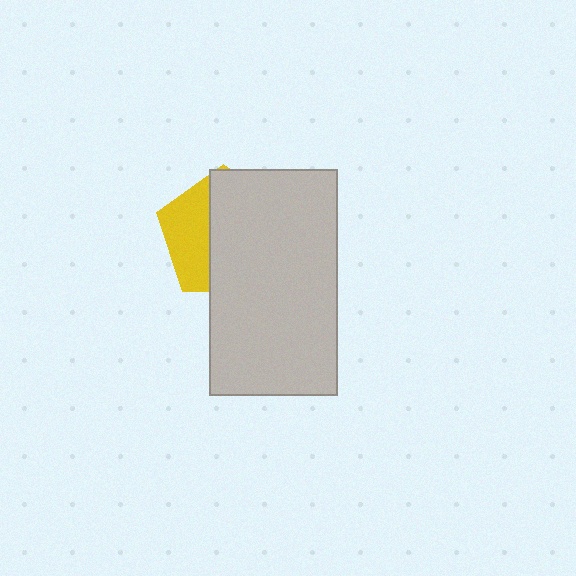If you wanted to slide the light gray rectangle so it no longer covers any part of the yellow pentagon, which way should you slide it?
Slide it right — that is the most direct way to separate the two shapes.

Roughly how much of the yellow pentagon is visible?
A small part of it is visible (roughly 36%).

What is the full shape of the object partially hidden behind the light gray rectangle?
The partially hidden object is a yellow pentagon.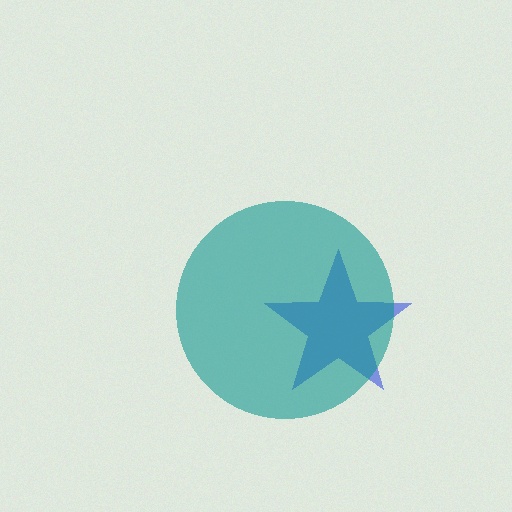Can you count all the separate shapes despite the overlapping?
Yes, there are 2 separate shapes.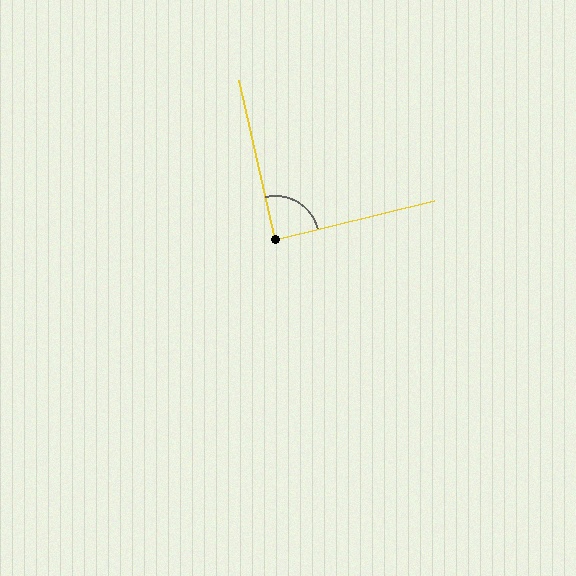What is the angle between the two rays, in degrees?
Approximately 89 degrees.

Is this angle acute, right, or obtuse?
It is approximately a right angle.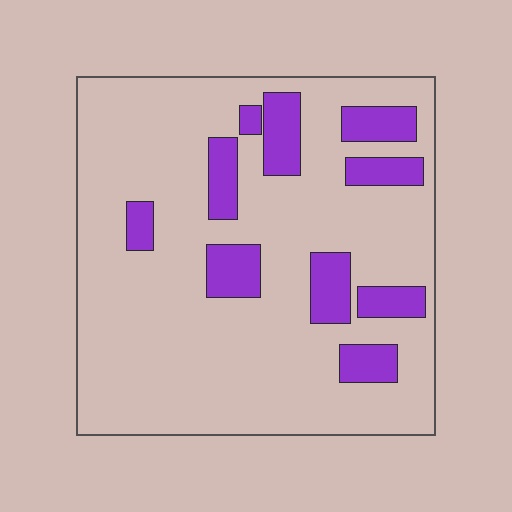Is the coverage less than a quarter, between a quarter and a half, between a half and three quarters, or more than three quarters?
Less than a quarter.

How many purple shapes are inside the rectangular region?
10.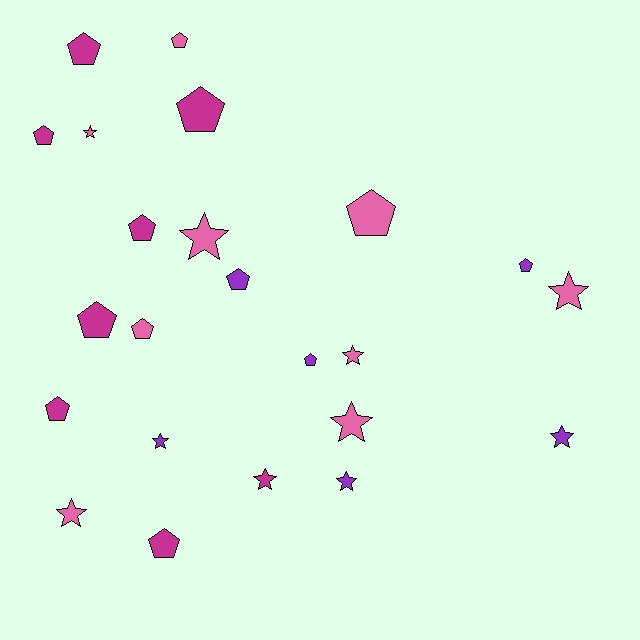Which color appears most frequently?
Pink, with 9 objects.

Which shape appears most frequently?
Pentagon, with 13 objects.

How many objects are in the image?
There are 23 objects.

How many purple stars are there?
There are 3 purple stars.